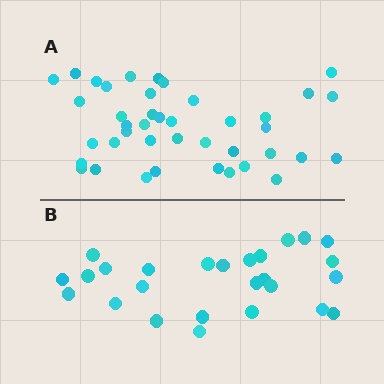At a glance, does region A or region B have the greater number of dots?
Region A (the top region) has more dots.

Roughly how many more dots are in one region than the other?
Region A has approximately 15 more dots than region B.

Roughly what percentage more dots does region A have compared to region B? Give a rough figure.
About 60% more.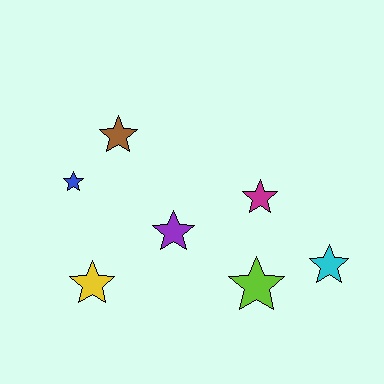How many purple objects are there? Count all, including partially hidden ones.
There is 1 purple object.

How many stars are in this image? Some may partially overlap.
There are 7 stars.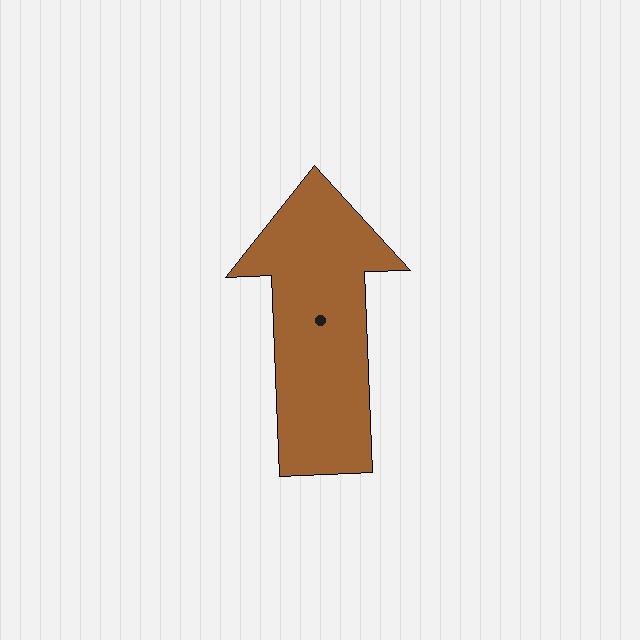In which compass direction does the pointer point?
North.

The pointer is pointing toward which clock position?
Roughly 12 o'clock.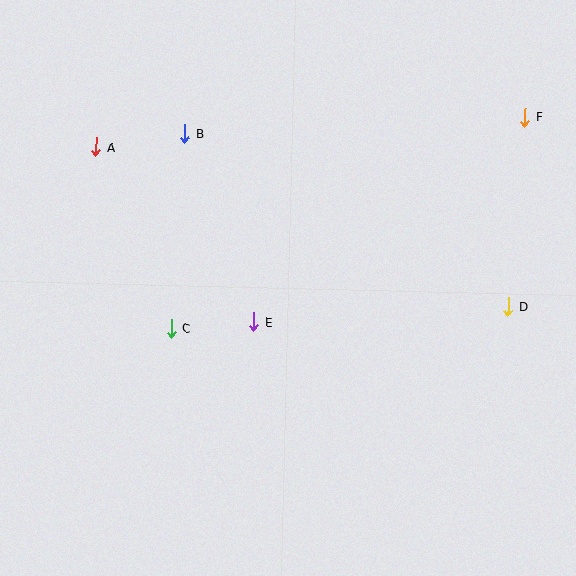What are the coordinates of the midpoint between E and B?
The midpoint between E and B is at (219, 228).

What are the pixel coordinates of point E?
Point E is at (254, 322).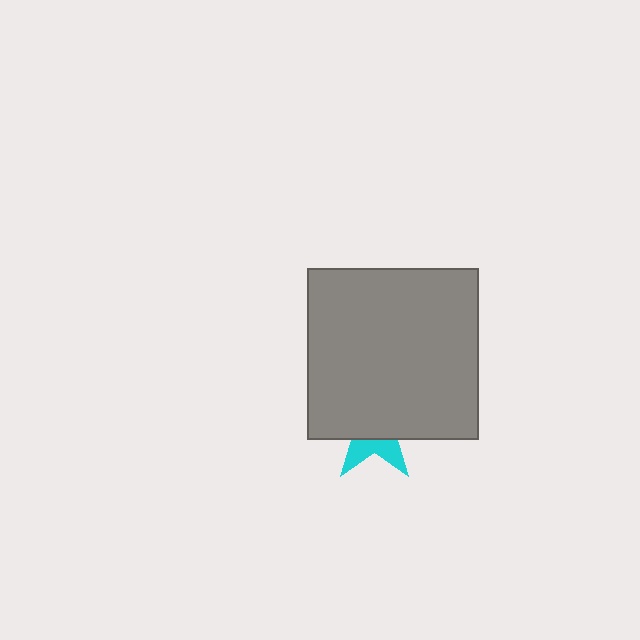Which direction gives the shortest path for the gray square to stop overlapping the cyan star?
Moving up gives the shortest separation.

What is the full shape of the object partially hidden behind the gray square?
The partially hidden object is a cyan star.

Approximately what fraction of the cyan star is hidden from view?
Roughly 68% of the cyan star is hidden behind the gray square.